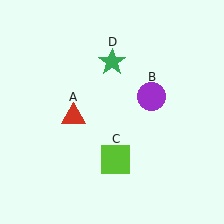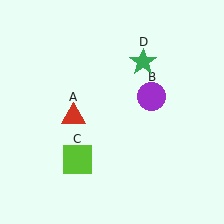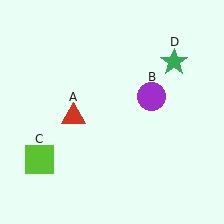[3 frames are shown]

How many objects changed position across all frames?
2 objects changed position: lime square (object C), green star (object D).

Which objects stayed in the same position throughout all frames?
Red triangle (object A) and purple circle (object B) remained stationary.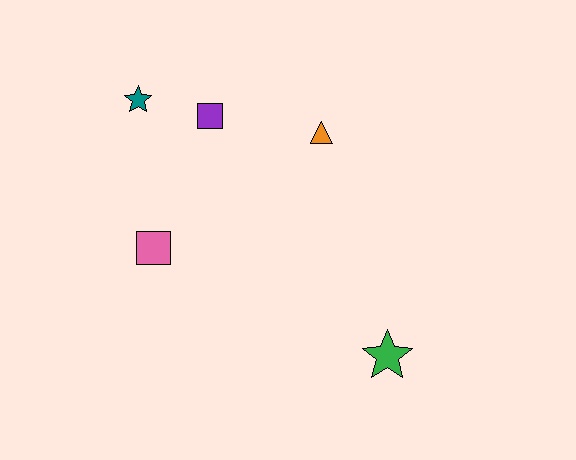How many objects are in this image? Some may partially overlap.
There are 5 objects.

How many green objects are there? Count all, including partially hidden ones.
There is 1 green object.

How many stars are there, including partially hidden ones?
There are 2 stars.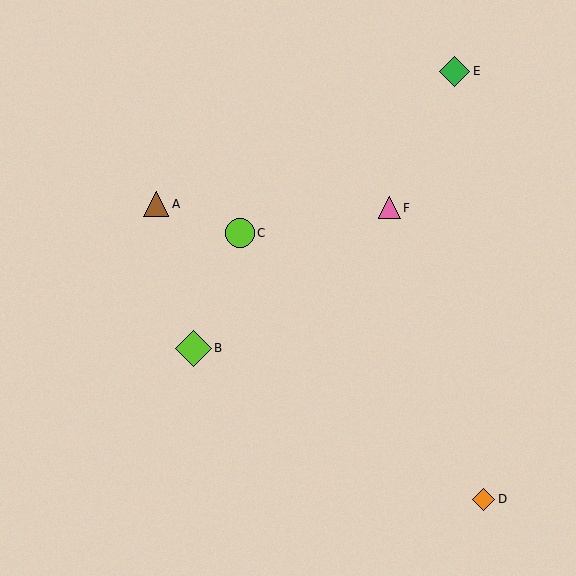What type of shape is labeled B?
Shape B is a lime diamond.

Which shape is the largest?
The lime diamond (labeled B) is the largest.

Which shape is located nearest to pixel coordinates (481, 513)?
The orange diamond (labeled D) at (484, 499) is nearest to that location.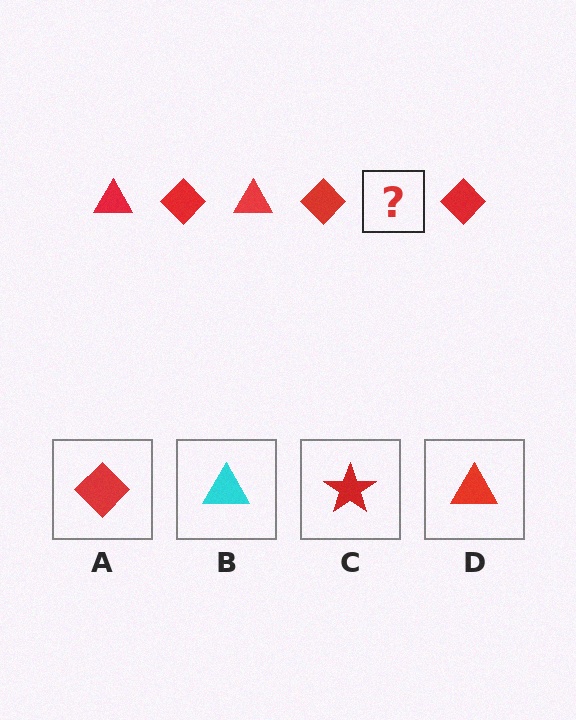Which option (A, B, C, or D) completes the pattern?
D.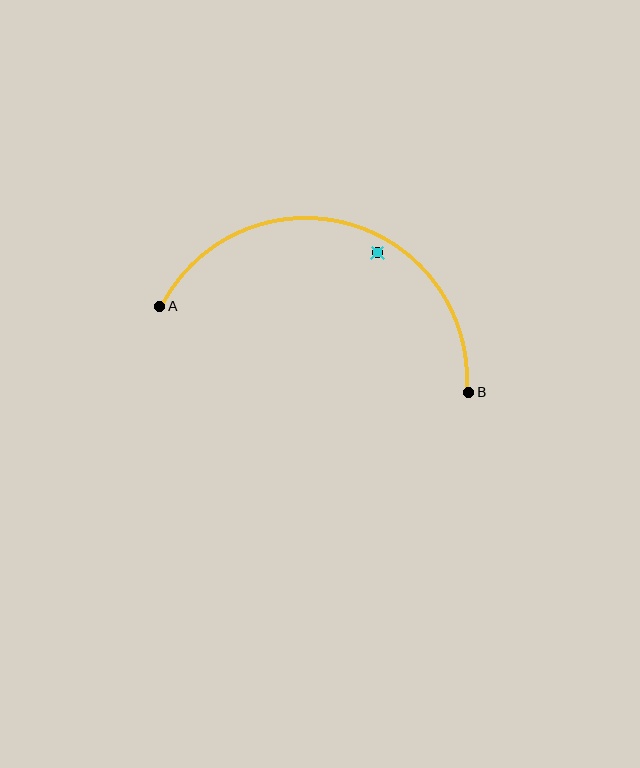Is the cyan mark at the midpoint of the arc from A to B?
No — the cyan mark does not lie on the arc at all. It sits slightly inside the curve.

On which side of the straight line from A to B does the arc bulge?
The arc bulges above the straight line connecting A and B.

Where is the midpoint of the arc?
The arc midpoint is the point on the curve farthest from the straight line joining A and B. It sits above that line.